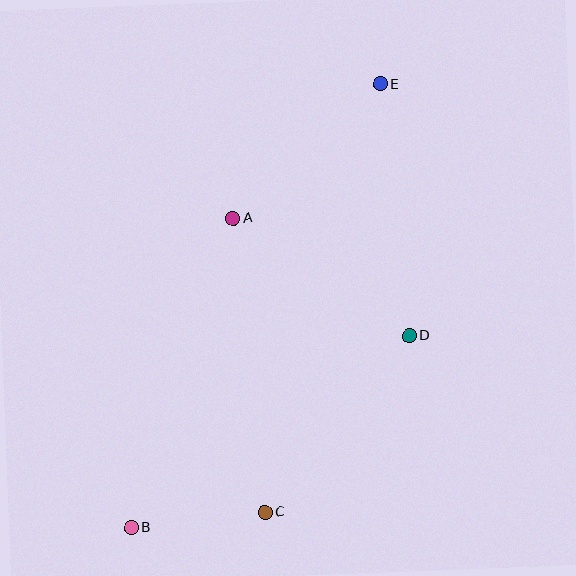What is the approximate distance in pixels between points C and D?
The distance between C and D is approximately 229 pixels.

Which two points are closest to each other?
Points B and C are closest to each other.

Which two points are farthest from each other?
Points B and E are farthest from each other.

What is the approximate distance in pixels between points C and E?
The distance between C and E is approximately 444 pixels.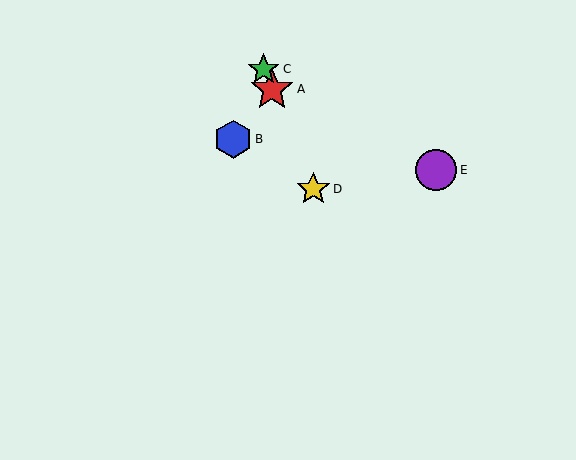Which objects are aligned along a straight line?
Objects A, C, D are aligned along a straight line.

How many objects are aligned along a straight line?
3 objects (A, C, D) are aligned along a straight line.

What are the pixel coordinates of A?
Object A is at (272, 89).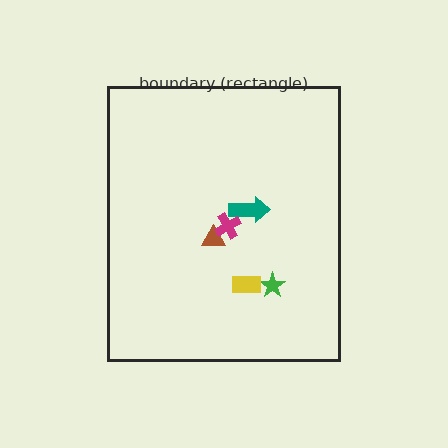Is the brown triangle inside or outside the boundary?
Inside.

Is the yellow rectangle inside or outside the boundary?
Inside.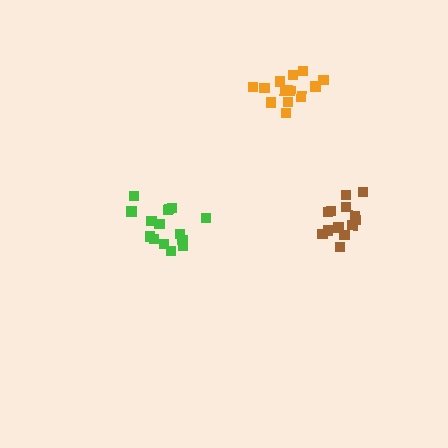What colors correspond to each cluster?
The clusters are colored: green, brown, orange.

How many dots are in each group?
Group 1: 15 dots, Group 2: 13 dots, Group 3: 14 dots (42 total).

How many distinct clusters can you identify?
There are 3 distinct clusters.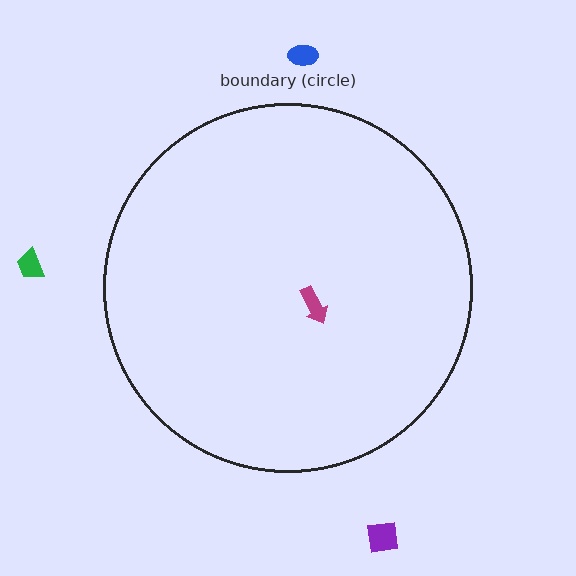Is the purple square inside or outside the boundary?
Outside.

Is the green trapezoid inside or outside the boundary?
Outside.